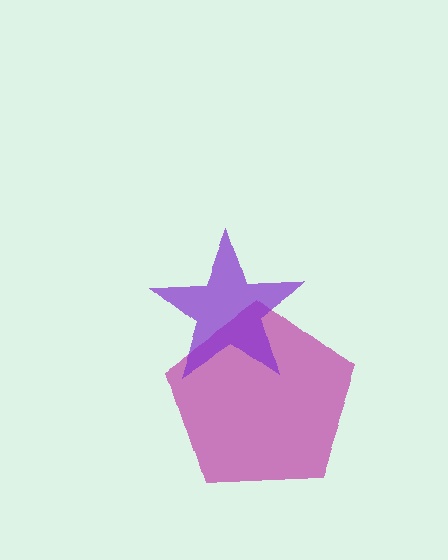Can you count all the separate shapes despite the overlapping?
Yes, there are 2 separate shapes.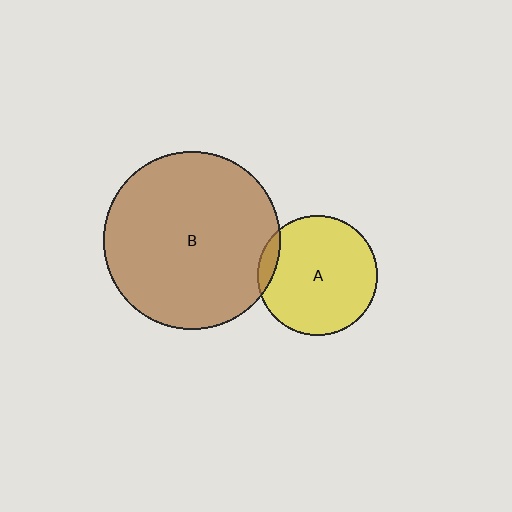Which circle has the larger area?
Circle B (brown).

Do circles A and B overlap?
Yes.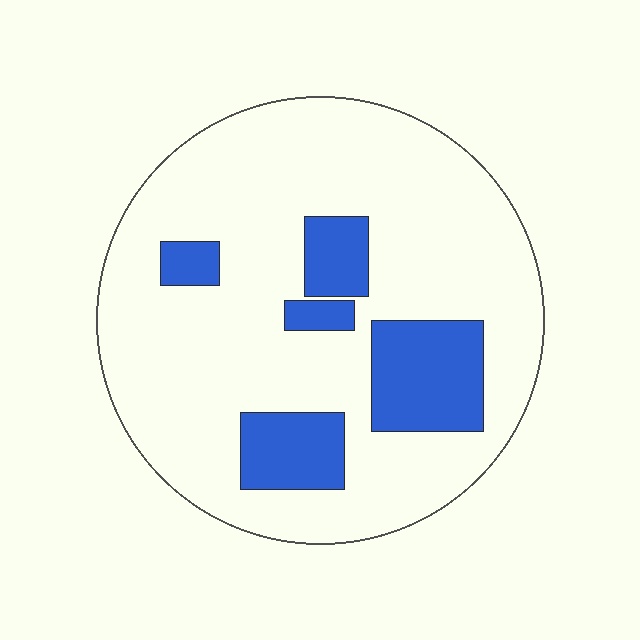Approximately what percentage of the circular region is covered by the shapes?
Approximately 20%.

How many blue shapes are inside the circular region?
5.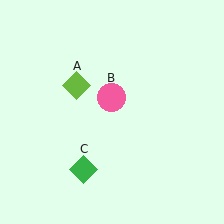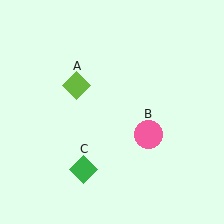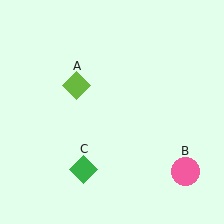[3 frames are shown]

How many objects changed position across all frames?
1 object changed position: pink circle (object B).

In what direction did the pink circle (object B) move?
The pink circle (object B) moved down and to the right.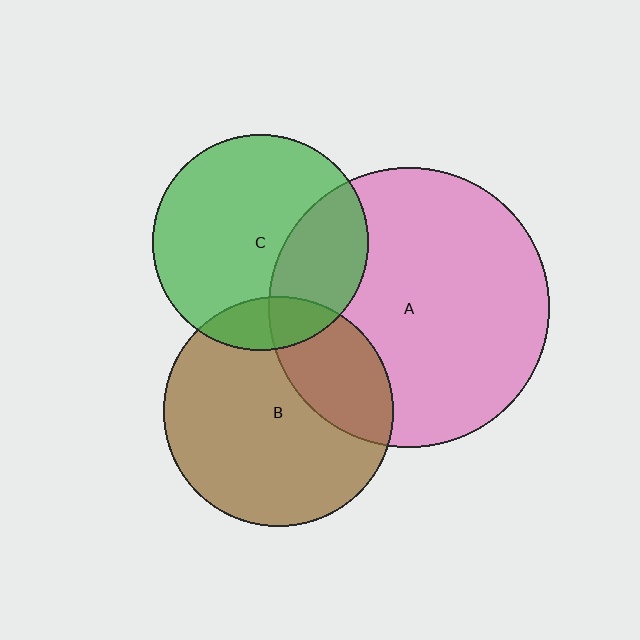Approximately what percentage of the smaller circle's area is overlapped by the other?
Approximately 15%.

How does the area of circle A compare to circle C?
Approximately 1.7 times.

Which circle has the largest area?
Circle A (pink).